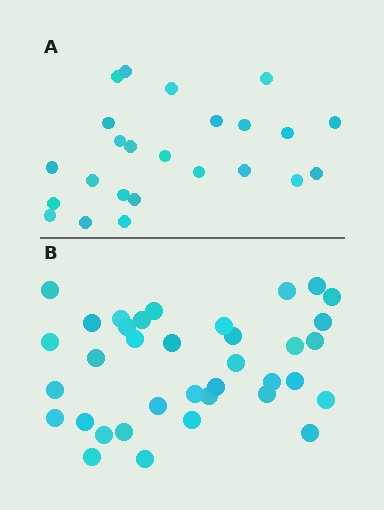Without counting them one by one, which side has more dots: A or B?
Region B (the bottom region) has more dots.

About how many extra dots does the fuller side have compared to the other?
Region B has roughly 12 or so more dots than region A.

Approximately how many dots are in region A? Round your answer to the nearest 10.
About 20 dots. (The exact count is 24, which rounds to 20.)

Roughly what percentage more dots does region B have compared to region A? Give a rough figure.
About 50% more.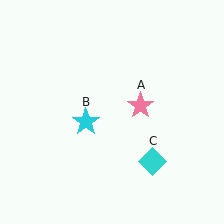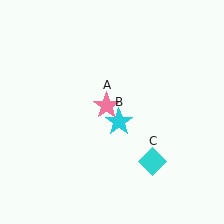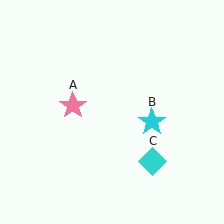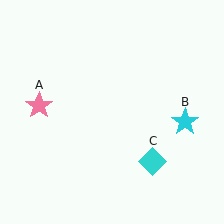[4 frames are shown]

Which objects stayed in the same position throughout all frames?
Cyan diamond (object C) remained stationary.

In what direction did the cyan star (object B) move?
The cyan star (object B) moved right.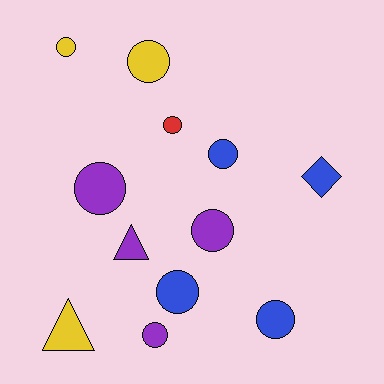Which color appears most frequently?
Purple, with 4 objects.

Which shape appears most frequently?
Circle, with 9 objects.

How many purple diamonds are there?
There are no purple diamonds.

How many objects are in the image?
There are 12 objects.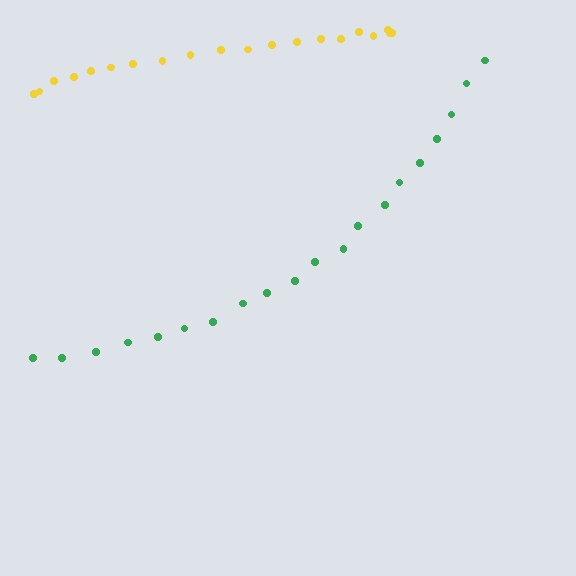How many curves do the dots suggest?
There are 2 distinct paths.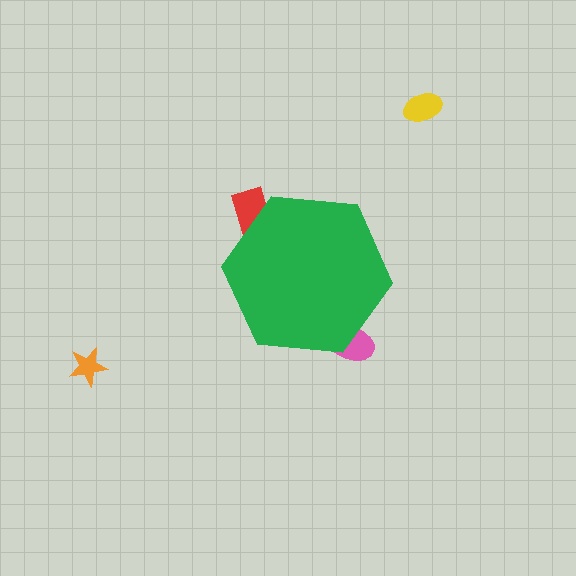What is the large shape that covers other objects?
A green hexagon.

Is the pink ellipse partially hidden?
Yes, the pink ellipse is partially hidden behind the green hexagon.